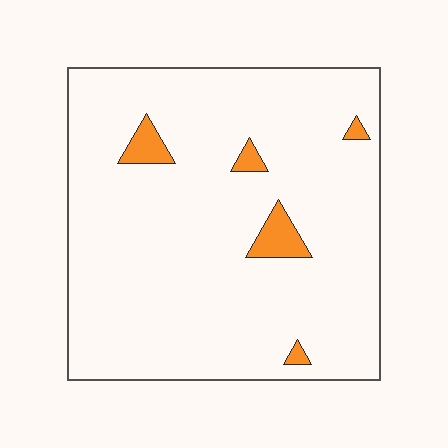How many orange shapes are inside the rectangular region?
5.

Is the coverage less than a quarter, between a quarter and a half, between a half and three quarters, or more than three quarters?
Less than a quarter.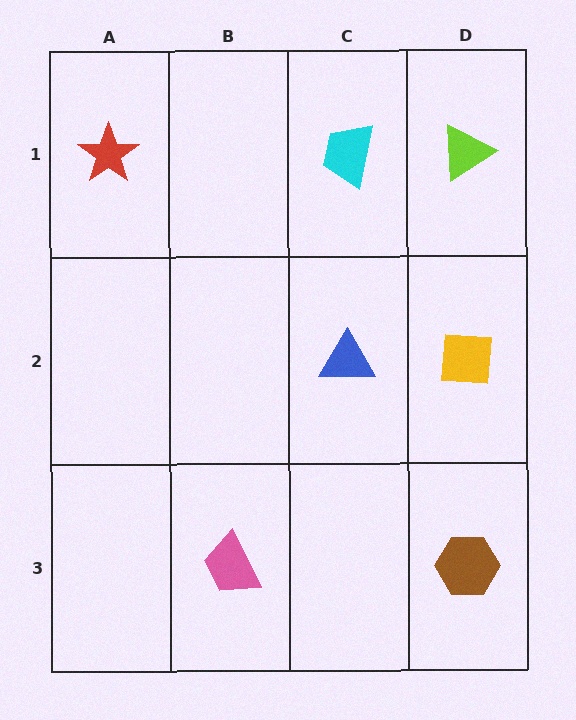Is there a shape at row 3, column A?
No, that cell is empty.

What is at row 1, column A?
A red star.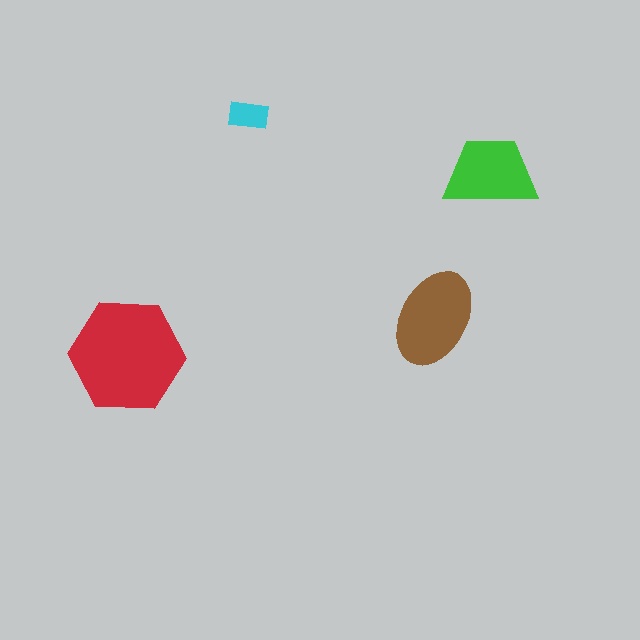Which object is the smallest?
The cyan rectangle.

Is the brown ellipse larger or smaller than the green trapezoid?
Larger.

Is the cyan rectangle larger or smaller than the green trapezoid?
Smaller.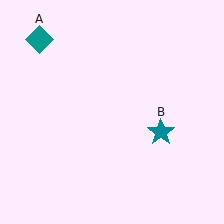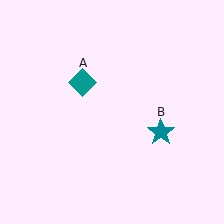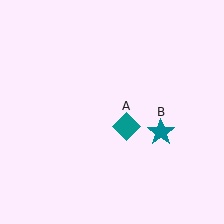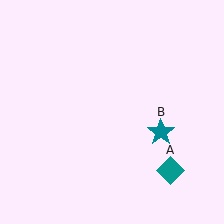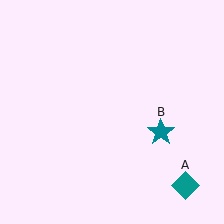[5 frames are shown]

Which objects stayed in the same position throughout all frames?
Teal star (object B) remained stationary.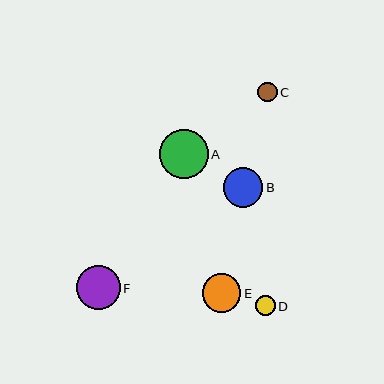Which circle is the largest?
Circle A is the largest with a size of approximately 48 pixels.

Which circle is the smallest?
Circle C is the smallest with a size of approximately 20 pixels.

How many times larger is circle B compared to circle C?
Circle B is approximately 2.0 times the size of circle C.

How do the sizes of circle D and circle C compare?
Circle D and circle C are approximately the same size.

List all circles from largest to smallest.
From largest to smallest: A, F, B, E, D, C.